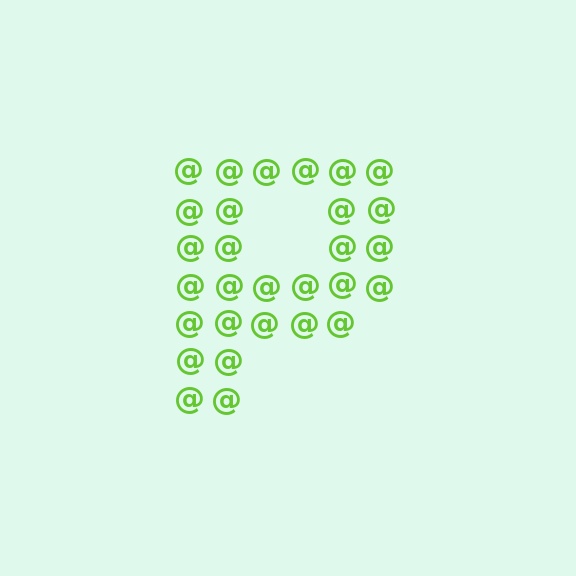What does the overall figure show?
The overall figure shows the letter P.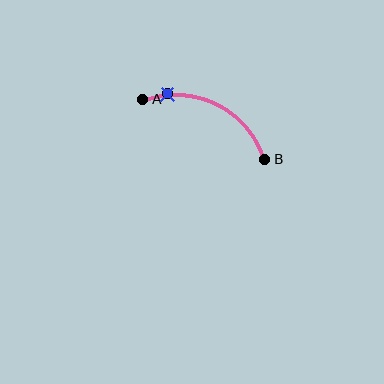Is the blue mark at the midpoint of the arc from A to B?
No. The blue mark lies on the arc but is closer to endpoint A. The arc midpoint would be at the point on the curve equidistant along the arc from both A and B.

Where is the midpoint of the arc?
The arc midpoint is the point on the curve farthest from the straight line joining A and B. It sits above that line.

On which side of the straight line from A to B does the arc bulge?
The arc bulges above the straight line connecting A and B.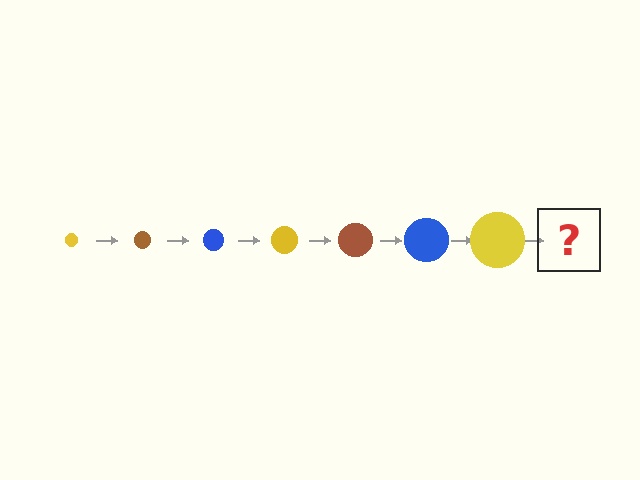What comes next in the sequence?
The next element should be a brown circle, larger than the previous one.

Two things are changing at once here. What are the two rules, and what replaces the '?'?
The two rules are that the circle grows larger each step and the color cycles through yellow, brown, and blue. The '?' should be a brown circle, larger than the previous one.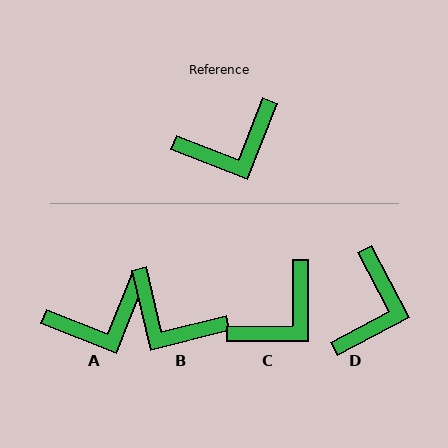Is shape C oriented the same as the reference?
No, it is off by about 22 degrees.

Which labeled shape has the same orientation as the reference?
A.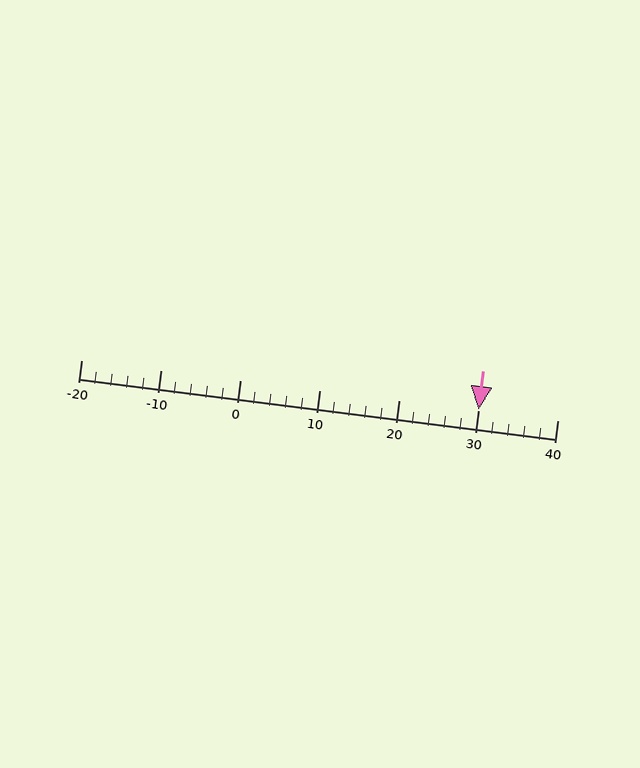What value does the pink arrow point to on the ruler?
The pink arrow points to approximately 30.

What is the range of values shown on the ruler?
The ruler shows values from -20 to 40.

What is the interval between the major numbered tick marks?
The major tick marks are spaced 10 units apart.